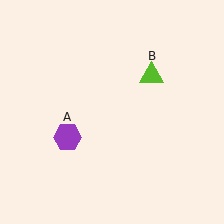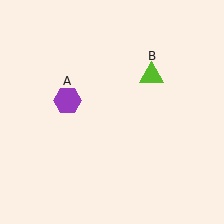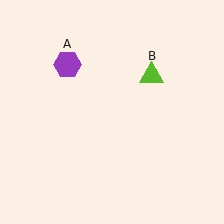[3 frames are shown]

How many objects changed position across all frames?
1 object changed position: purple hexagon (object A).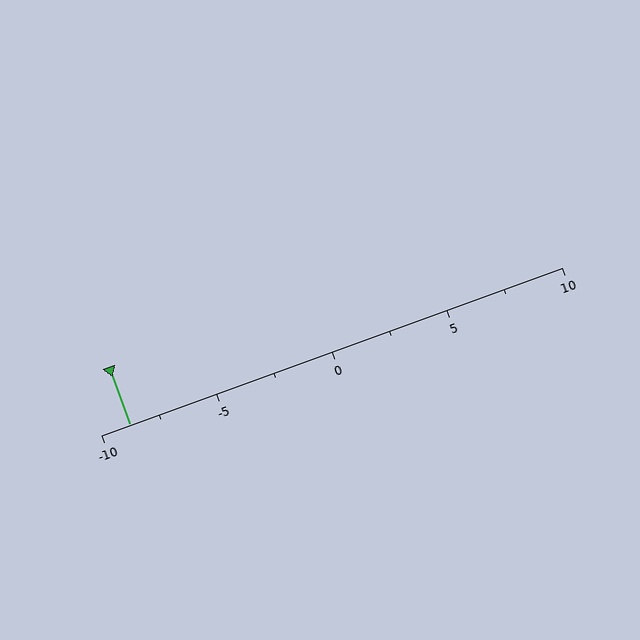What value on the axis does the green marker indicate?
The marker indicates approximately -8.8.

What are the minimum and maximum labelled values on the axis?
The axis runs from -10 to 10.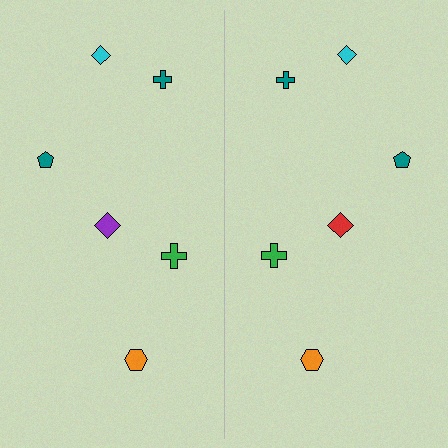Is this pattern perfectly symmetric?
No, the pattern is not perfectly symmetric. The red diamond on the right side breaks the symmetry — its mirror counterpart is purple.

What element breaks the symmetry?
The red diamond on the right side breaks the symmetry — its mirror counterpart is purple.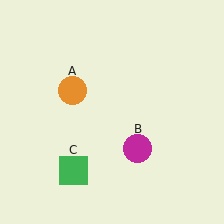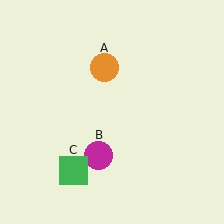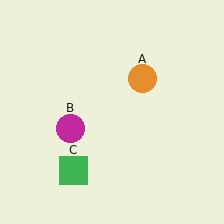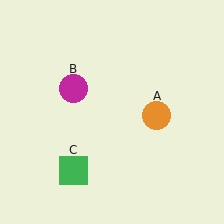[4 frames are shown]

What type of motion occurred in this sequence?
The orange circle (object A), magenta circle (object B) rotated clockwise around the center of the scene.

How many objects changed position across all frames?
2 objects changed position: orange circle (object A), magenta circle (object B).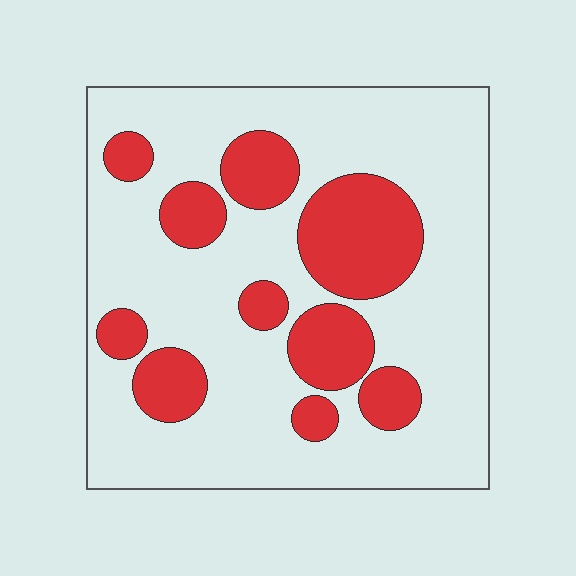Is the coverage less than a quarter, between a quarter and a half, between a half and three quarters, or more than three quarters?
Between a quarter and a half.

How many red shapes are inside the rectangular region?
10.